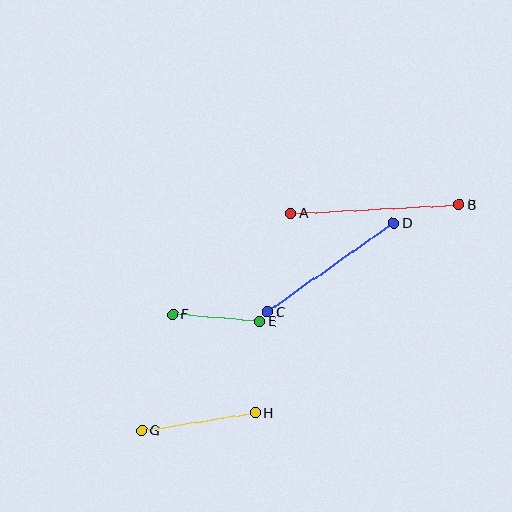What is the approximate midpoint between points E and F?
The midpoint is at approximately (216, 318) pixels.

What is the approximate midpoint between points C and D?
The midpoint is at approximately (330, 267) pixels.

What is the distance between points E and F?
The distance is approximately 87 pixels.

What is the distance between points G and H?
The distance is approximately 115 pixels.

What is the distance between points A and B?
The distance is approximately 169 pixels.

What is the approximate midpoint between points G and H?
The midpoint is at approximately (198, 422) pixels.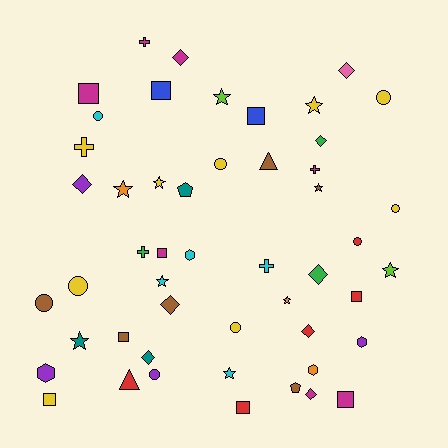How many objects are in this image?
There are 50 objects.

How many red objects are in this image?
There are 5 red objects.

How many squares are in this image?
There are 9 squares.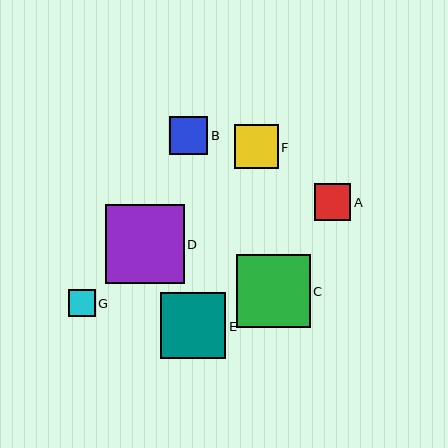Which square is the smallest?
Square G is the smallest with a size of approximately 27 pixels.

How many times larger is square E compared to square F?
Square E is approximately 1.5 times the size of square F.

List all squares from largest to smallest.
From largest to smallest: D, C, E, F, B, A, G.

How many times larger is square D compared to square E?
Square D is approximately 1.2 times the size of square E.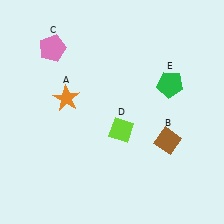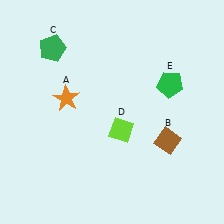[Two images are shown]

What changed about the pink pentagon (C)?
In Image 1, C is pink. In Image 2, it changed to green.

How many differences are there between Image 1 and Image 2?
There is 1 difference between the two images.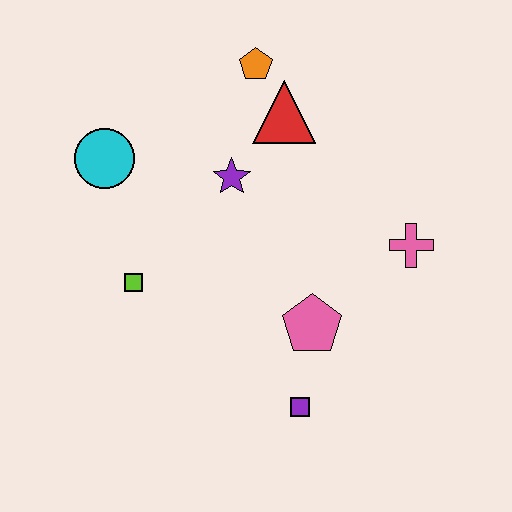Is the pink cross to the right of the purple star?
Yes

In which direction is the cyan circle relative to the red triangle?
The cyan circle is to the left of the red triangle.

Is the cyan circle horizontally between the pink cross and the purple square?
No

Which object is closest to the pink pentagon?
The purple square is closest to the pink pentagon.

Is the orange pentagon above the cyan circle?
Yes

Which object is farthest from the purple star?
The purple square is farthest from the purple star.